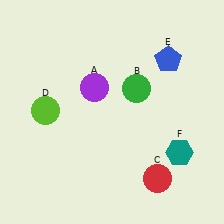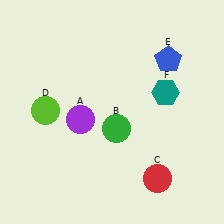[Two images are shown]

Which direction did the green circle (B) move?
The green circle (B) moved down.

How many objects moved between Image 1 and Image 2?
3 objects moved between the two images.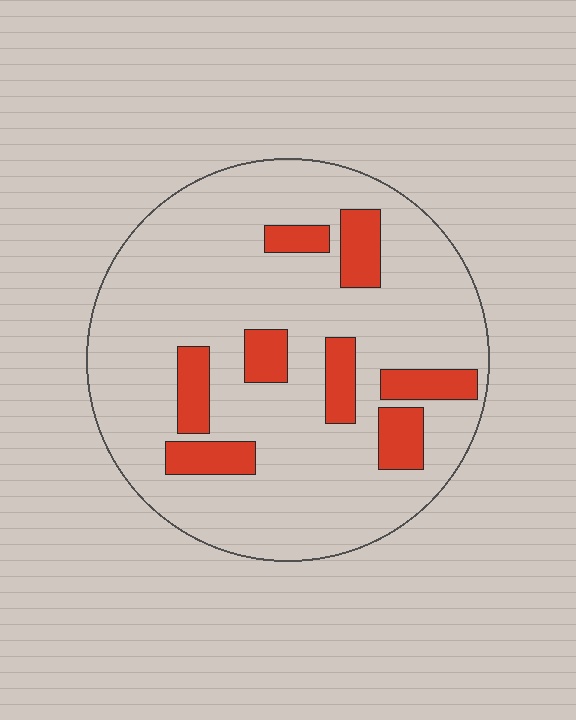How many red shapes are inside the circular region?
8.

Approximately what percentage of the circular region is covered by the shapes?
Approximately 15%.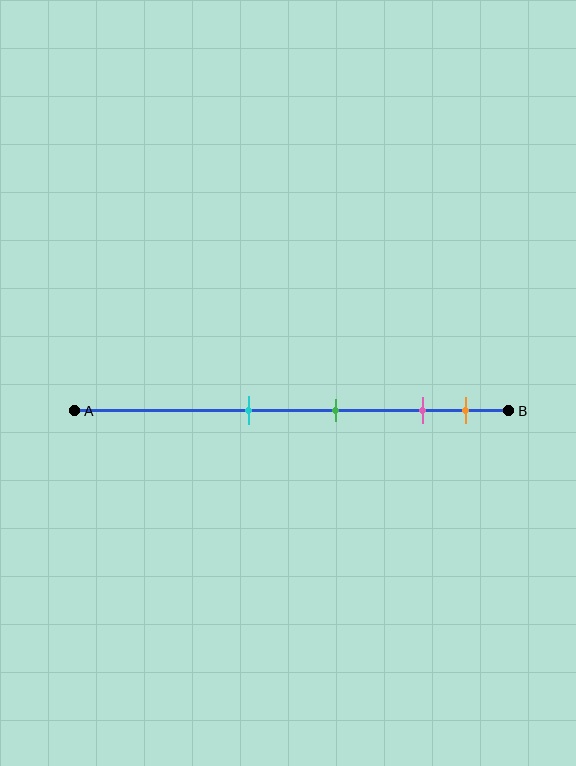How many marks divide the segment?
There are 4 marks dividing the segment.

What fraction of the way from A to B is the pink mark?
The pink mark is approximately 80% (0.8) of the way from A to B.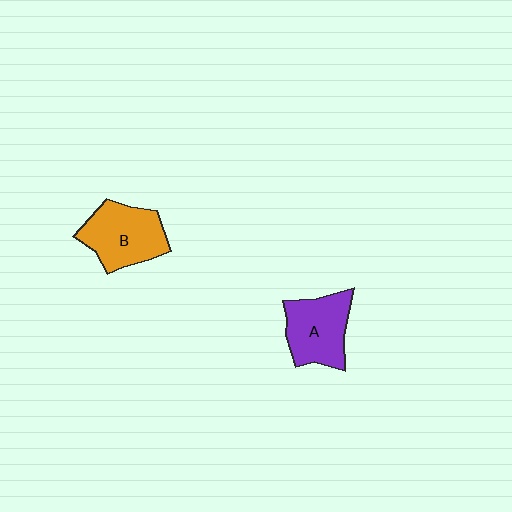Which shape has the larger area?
Shape B (orange).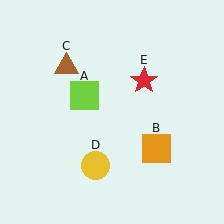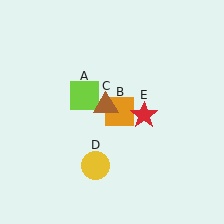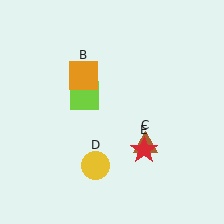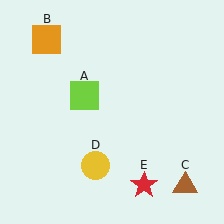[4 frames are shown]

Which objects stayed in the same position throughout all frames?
Lime square (object A) and yellow circle (object D) remained stationary.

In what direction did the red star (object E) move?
The red star (object E) moved down.